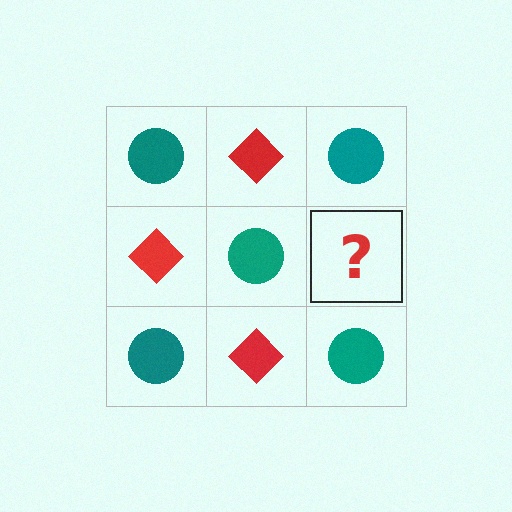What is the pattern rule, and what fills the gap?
The rule is that it alternates teal circle and red diamond in a checkerboard pattern. The gap should be filled with a red diamond.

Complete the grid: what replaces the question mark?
The question mark should be replaced with a red diamond.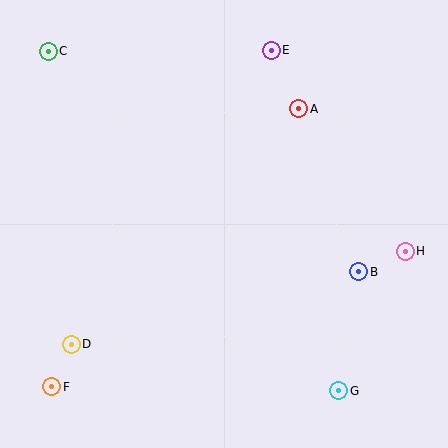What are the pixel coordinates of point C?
Point C is at (48, 51).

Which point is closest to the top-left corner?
Point C is closest to the top-left corner.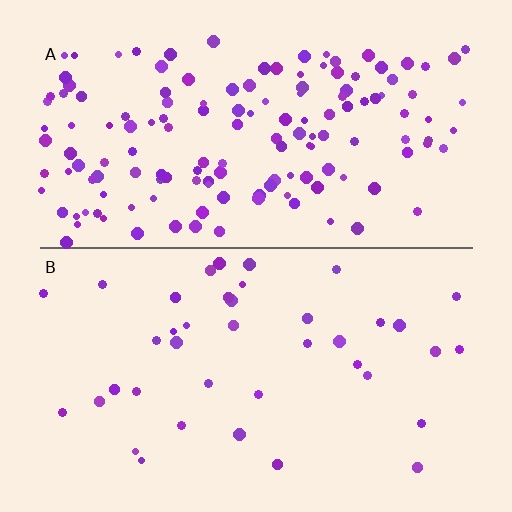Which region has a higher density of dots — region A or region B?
A (the top).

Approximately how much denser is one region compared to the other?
Approximately 3.7× — region A over region B.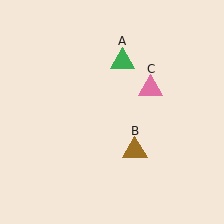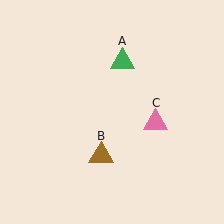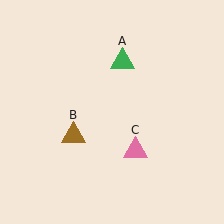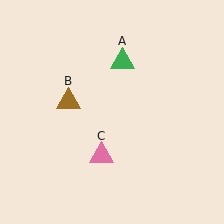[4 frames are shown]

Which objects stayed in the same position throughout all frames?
Green triangle (object A) remained stationary.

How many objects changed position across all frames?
2 objects changed position: brown triangle (object B), pink triangle (object C).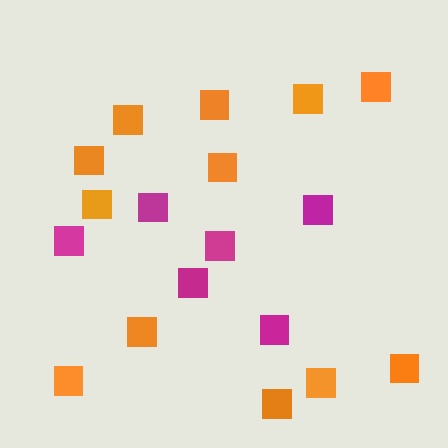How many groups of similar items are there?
There are 2 groups: one group of magenta squares (6) and one group of orange squares (12).